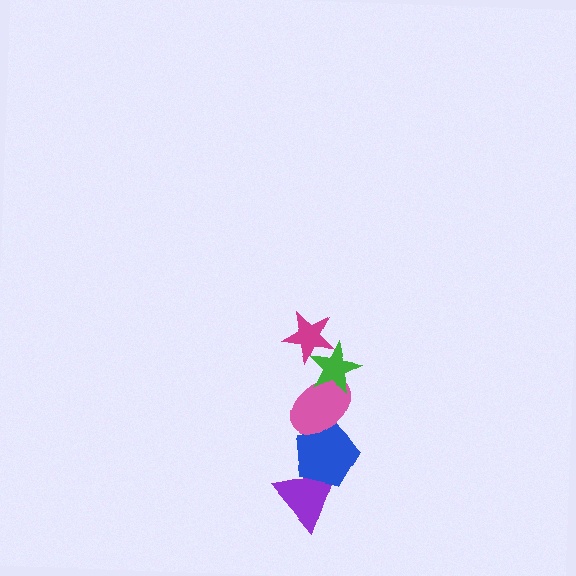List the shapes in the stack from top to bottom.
From top to bottom: the magenta star, the green star, the pink ellipse, the blue pentagon, the purple triangle.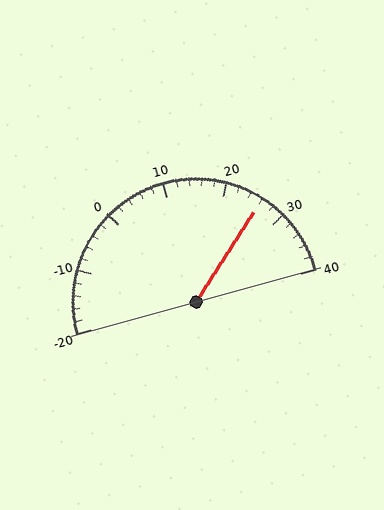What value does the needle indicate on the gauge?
The needle indicates approximately 26.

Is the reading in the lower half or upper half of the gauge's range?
The reading is in the upper half of the range (-20 to 40).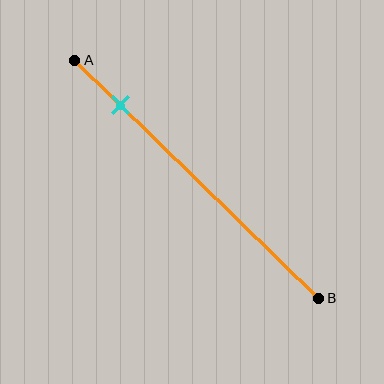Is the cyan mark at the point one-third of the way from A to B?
No, the mark is at about 20% from A, not at the 33% one-third point.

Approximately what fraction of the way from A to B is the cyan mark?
The cyan mark is approximately 20% of the way from A to B.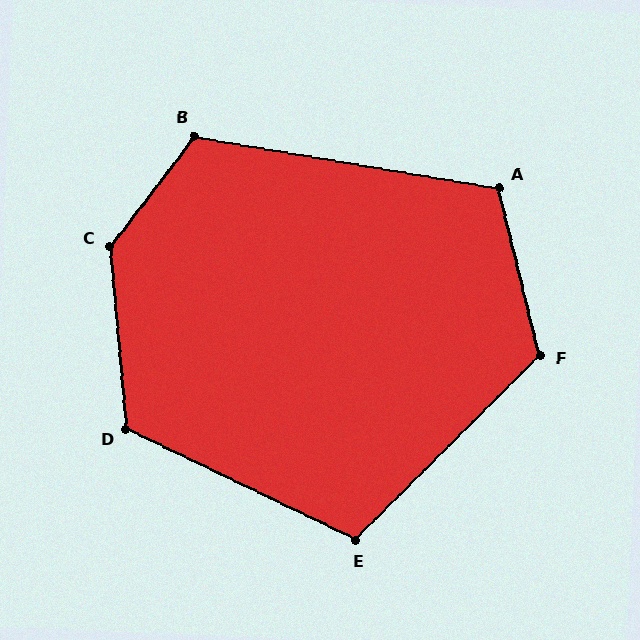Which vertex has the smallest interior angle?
E, at approximately 109 degrees.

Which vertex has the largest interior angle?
C, at approximately 137 degrees.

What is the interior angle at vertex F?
Approximately 121 degrees (obtuse).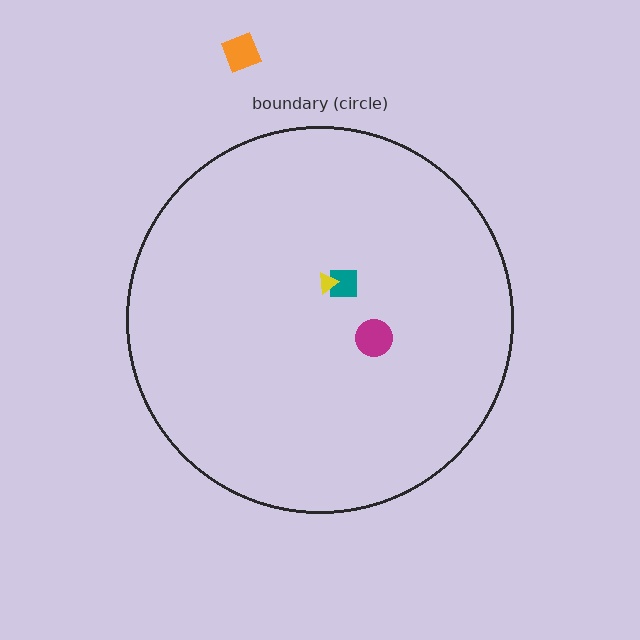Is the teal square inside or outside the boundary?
Inside.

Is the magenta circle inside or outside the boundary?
Inside.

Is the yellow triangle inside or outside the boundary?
Inside.